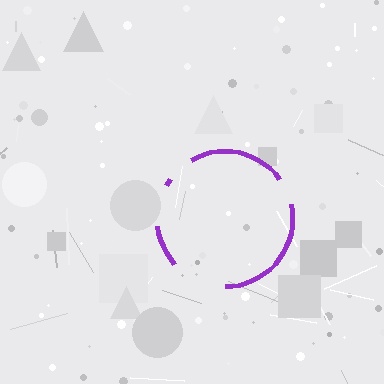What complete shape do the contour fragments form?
The contour fragments form a circle.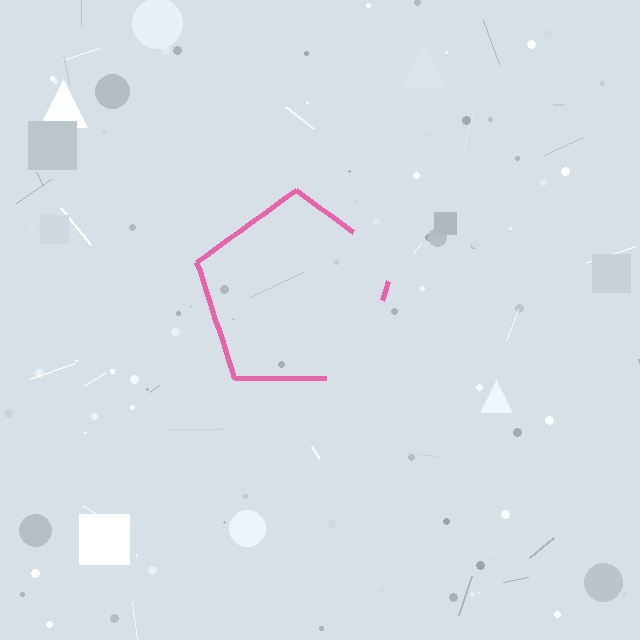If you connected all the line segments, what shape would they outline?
They would outline a pentagon.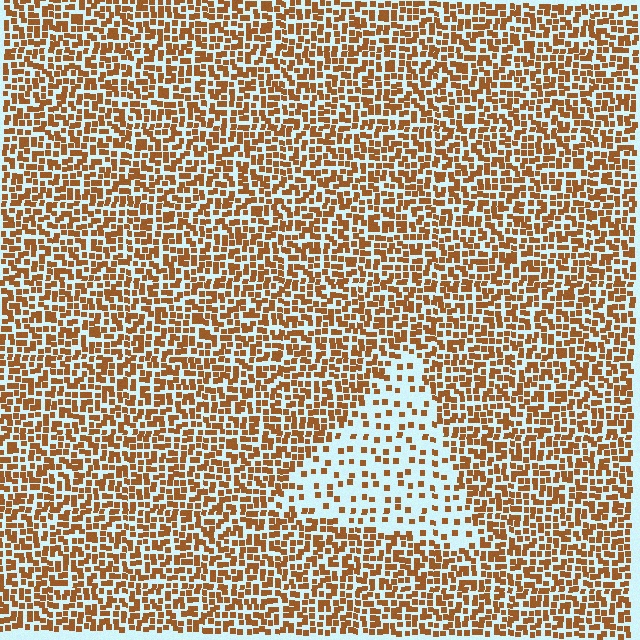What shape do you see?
I see a triangle.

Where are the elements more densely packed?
The elements are more densely packed outside the triangle boundary.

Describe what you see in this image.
The image contains small brown elements arranged at two different densities. A triangle-shaped region is visible where the elements are less densely packed than the surrounding area.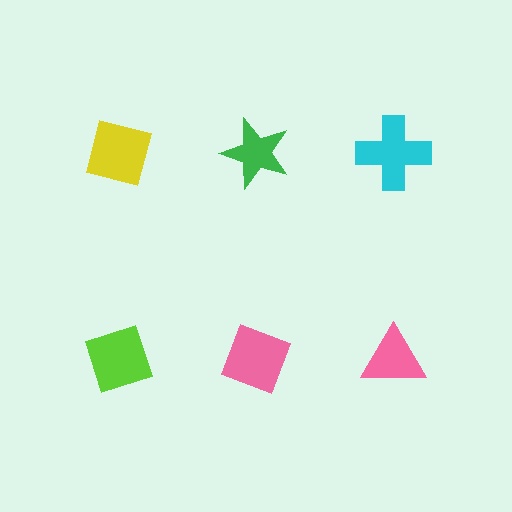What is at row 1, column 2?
A green star.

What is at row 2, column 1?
A lime diamond.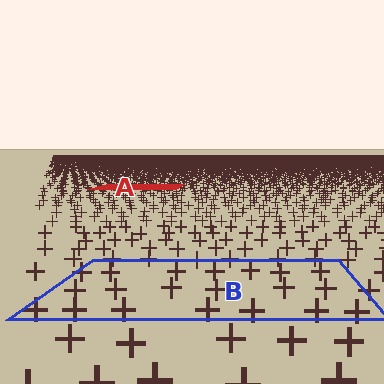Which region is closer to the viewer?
Region B is closer. The texture elements there are larger and more spread out.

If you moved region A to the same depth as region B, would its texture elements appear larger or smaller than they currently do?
They would appear larger. At a closer depth, the same texture elements are projected at a bigger on-screen size.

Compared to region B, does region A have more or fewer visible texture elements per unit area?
Region A has more texture elements per unit area — they are packed more densely because it is farther away.